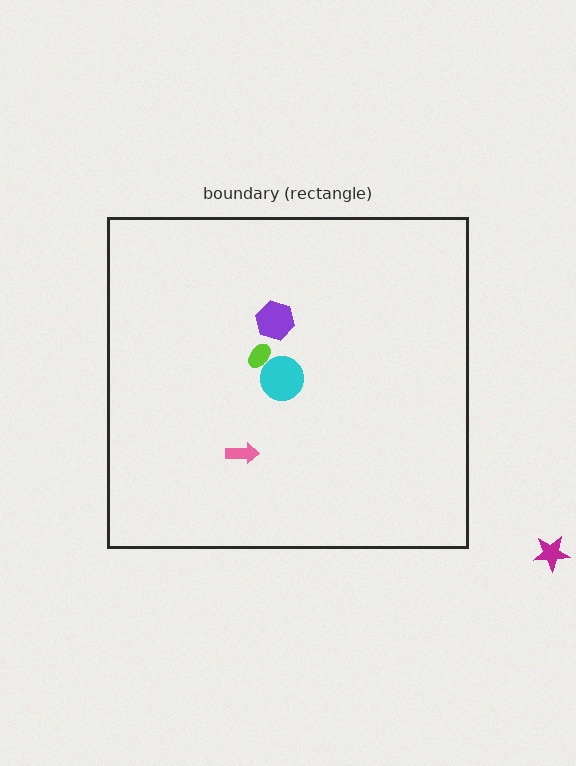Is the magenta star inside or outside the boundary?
Outside.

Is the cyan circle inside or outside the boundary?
Inside.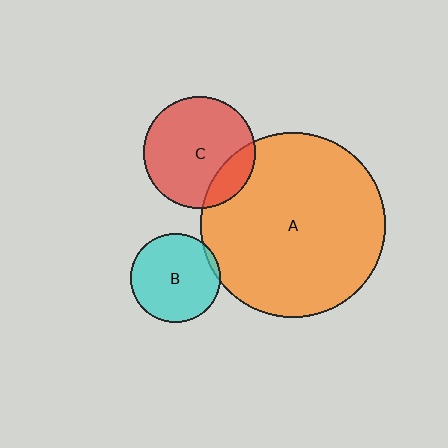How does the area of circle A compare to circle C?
Approximately 2.7 times.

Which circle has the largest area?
Circle A (orange).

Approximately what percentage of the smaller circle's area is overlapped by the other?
Approximately 20%.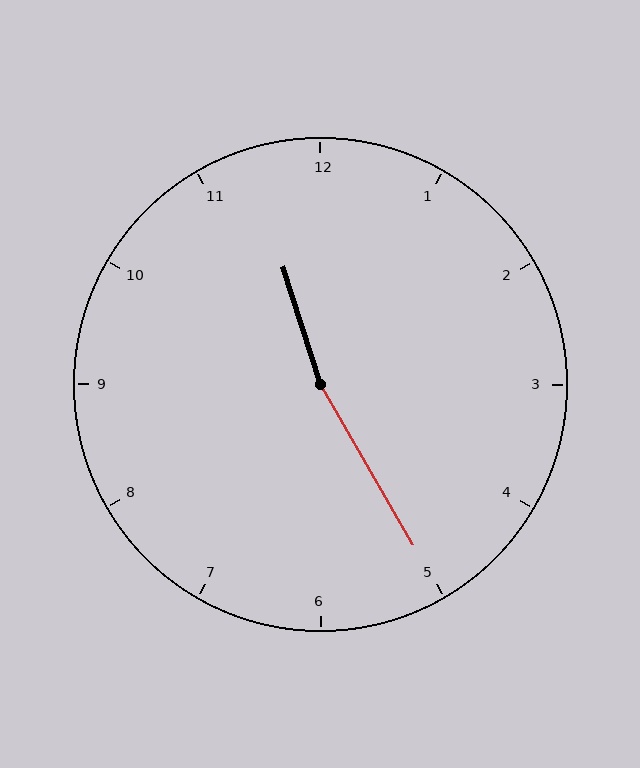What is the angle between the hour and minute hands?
Approximately 168 degrees.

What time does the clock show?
11:25.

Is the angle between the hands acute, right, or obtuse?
It is obtuse.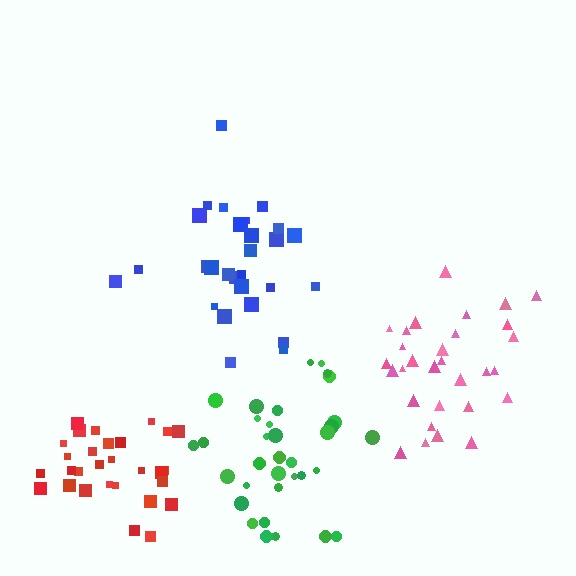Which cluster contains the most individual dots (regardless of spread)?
Green (34).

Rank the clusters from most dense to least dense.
red, blue, green, pink.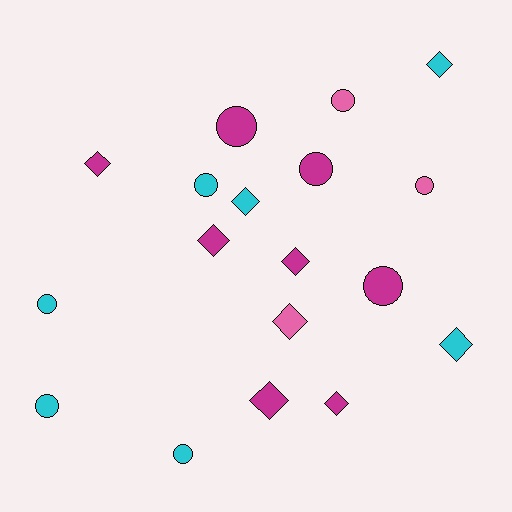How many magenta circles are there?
There are 3 magenta circles.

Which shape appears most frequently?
Circle, with 9 objects.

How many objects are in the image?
There are 18 objects.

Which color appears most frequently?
Magenta, with 8 objects.